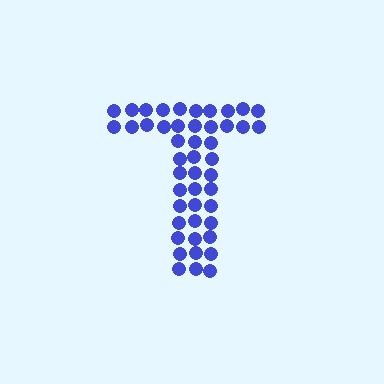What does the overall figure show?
The overall figure shows the letter T.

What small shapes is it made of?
It is made of small circles.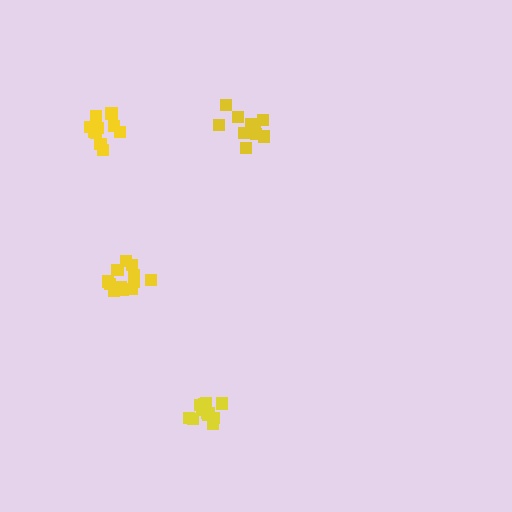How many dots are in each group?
Group 1: 11 dots, Group 2: 12 dots, Group 3: 12 dots, Group 4: 11 dots (46 total).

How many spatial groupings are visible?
There are 4 spatial groupings.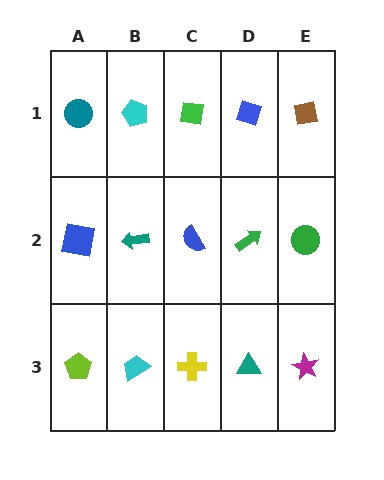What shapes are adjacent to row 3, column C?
A blue semicircle (row 2, column C), a cyan trapezoid (row 3, column B), a teal triangle (row 3, column D).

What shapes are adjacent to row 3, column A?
A blue square (row 2, column A), a cyan trapezoid (row 3, column B).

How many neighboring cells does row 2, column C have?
4.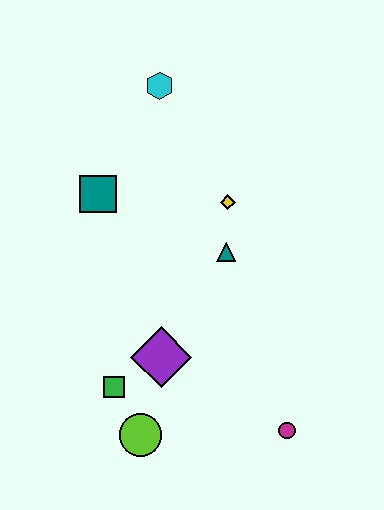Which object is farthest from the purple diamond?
The cyan hexagon is farthest from the purple diamond.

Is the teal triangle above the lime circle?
Yes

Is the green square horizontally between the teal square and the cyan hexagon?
Yes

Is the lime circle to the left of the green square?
No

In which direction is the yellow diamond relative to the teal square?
The yellow diamond is to the right of the teal square.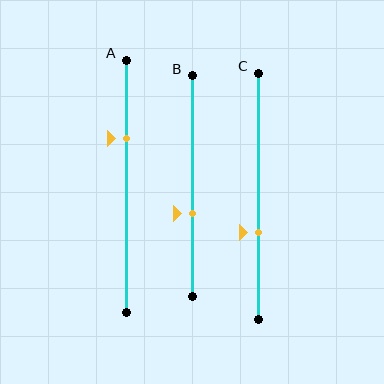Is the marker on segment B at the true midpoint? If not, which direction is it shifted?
No, the marker on segment B is shifted downward by about 12% of the segment length.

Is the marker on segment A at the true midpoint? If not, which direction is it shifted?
No, the marker on segment A is shifted upward by about 19% of the segment length.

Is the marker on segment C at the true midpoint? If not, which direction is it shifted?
No, the marker on segment C is shifted downward by about 15% of the segment length.